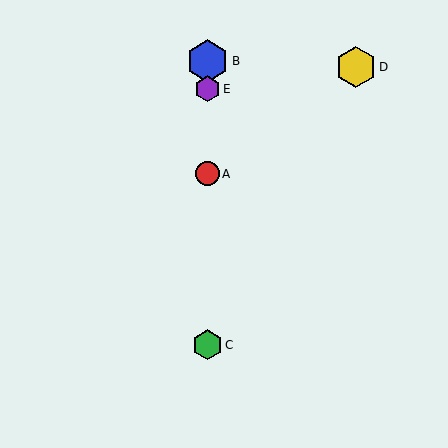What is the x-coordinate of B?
Object B is at x≈207.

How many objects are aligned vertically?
4 objects (A, B, C, E) are aligned vertically.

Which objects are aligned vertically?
Objects A, B, C, E are aligned vertically.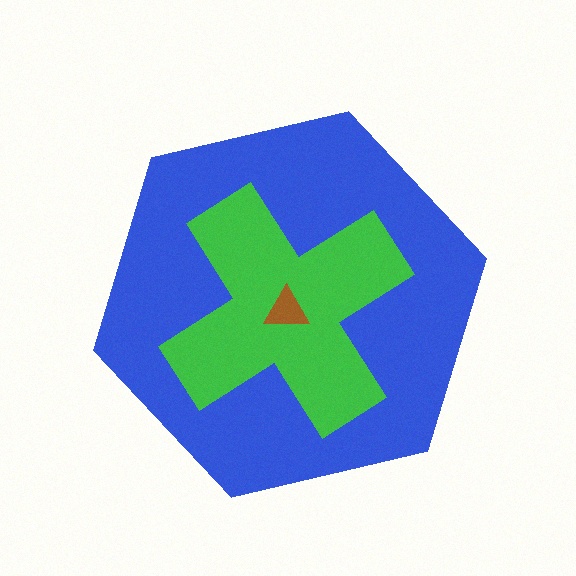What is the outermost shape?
The blue hexagon.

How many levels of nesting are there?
3.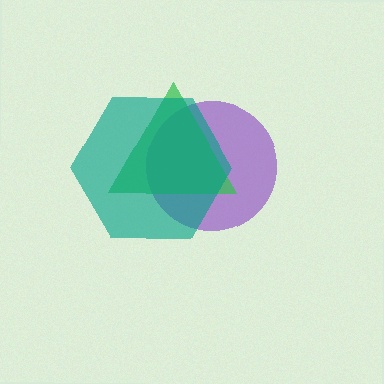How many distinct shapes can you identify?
There are 3 distinct shapes: a purple circle, a green triangle, a teal hexagon.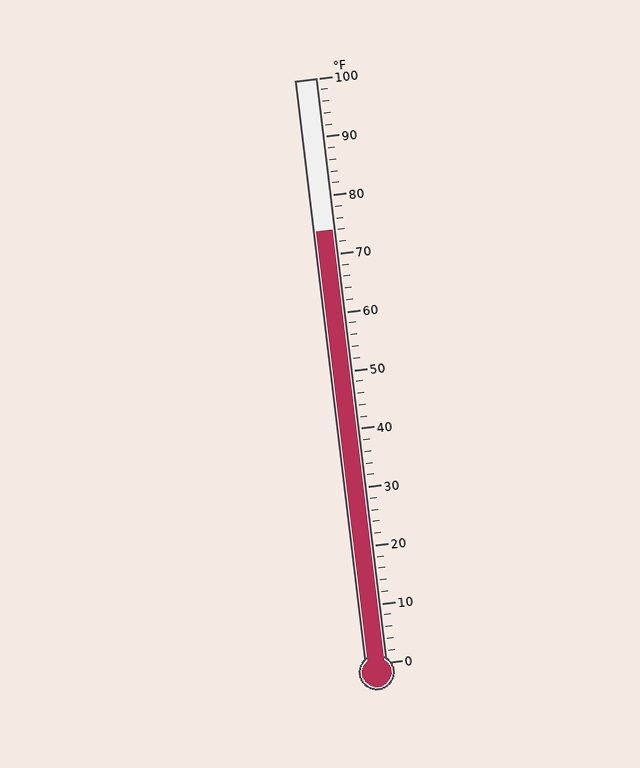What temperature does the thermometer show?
The thermometer shows approximately 74°F.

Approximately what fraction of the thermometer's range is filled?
The thermometer is filled to approximately 75% of its range.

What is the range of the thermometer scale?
The thermometer scale ranges from 0°F to 100°F.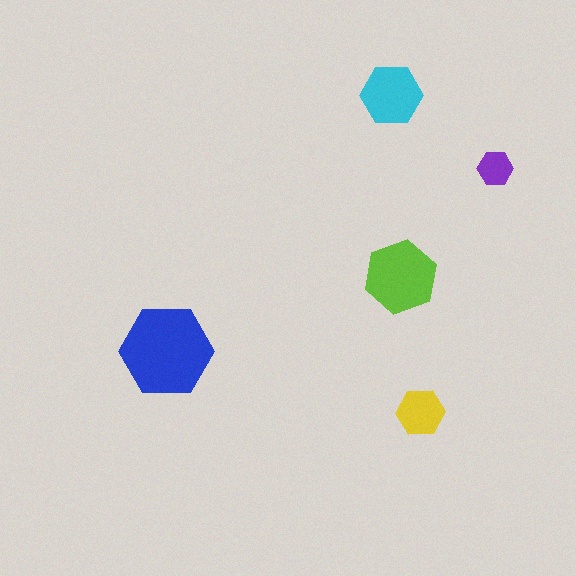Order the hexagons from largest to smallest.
the blue one, the lime one, the cyan one, the yellow one, the purple one.